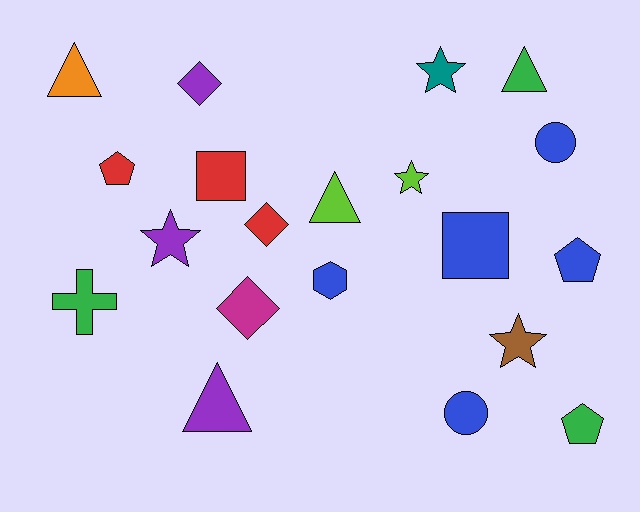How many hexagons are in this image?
There is 1 hexagon.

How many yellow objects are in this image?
There are no yellow objects.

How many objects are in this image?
There are 20 objects.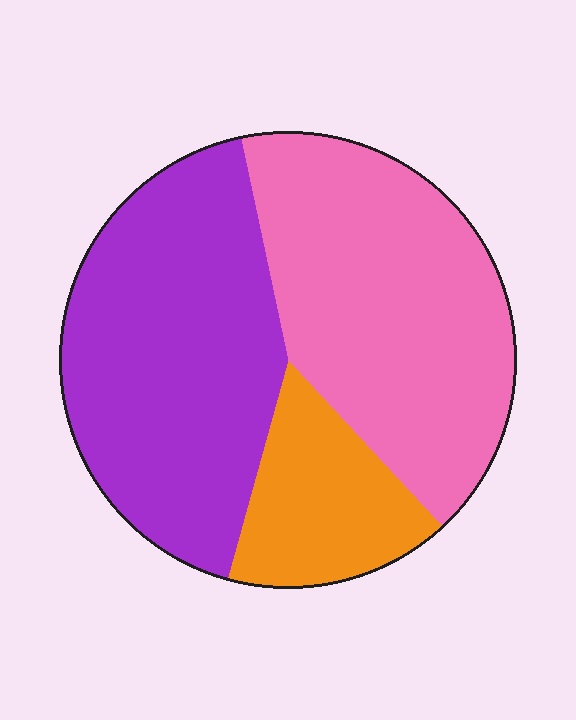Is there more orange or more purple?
Purple.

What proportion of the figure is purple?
Purple covers 42% of the figure.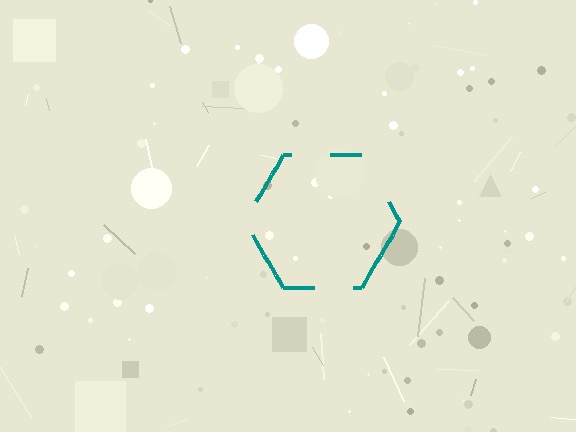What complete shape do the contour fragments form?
The contour fragments form a hexagon.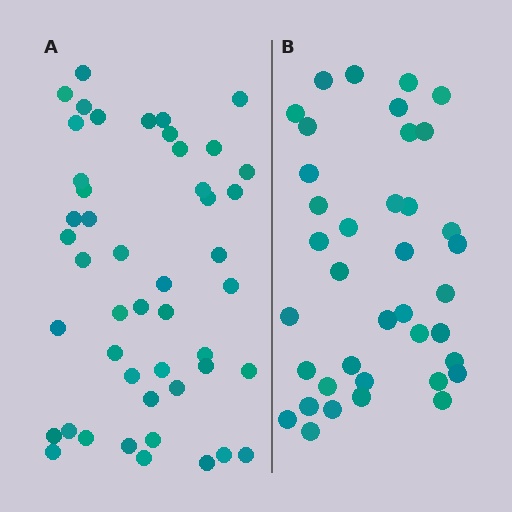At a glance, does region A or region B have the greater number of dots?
Region A (the left region) has more dots.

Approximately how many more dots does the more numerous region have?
Region A has roughly 8 or so more dots than region B.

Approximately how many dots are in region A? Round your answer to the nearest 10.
About 50 dots. (The exact count is 47, which rounds to 50.)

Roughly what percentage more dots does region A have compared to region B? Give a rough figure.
About 25% more.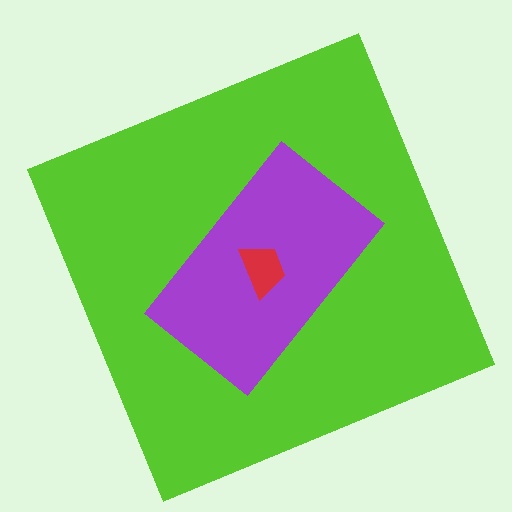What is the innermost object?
The red trapezoid.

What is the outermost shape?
The lime square.